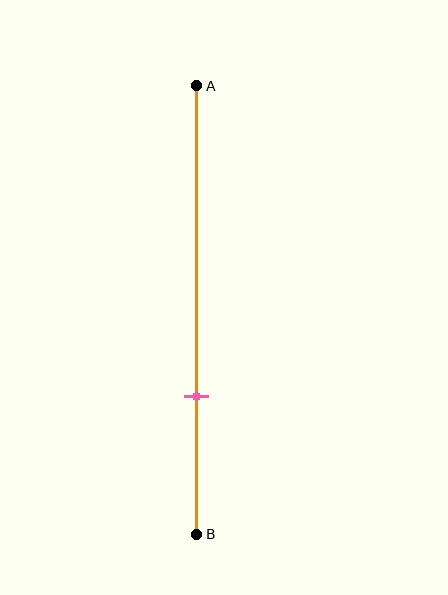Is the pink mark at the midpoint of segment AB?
No, the mark is at about 70% from A, not at the 50% midpoint.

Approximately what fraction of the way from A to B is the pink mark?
The pink mark is approximately 70% of the way from A to B.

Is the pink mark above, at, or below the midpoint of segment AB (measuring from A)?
The pink mark is below the midpoint of segment AB.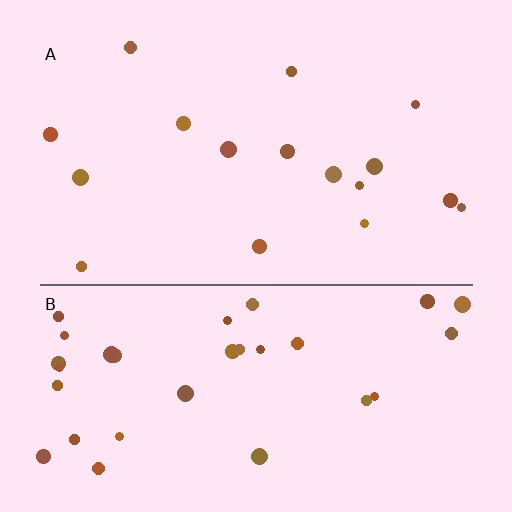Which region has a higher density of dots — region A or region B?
B (the bottom).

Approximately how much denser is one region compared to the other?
Approximately 2.0× — region B over region A.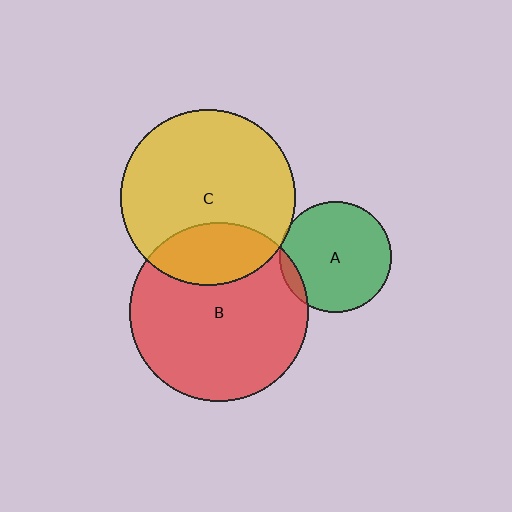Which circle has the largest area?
Circle B (red).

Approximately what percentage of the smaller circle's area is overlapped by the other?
Approximately 10%.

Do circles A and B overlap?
Yes.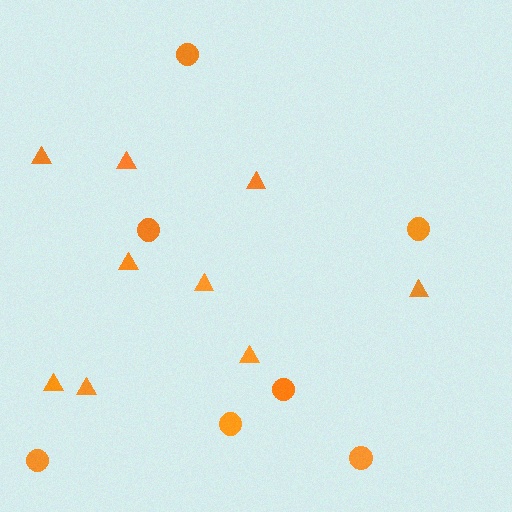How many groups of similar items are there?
There are 2 groups: one group of triangles (9) and one group of circles (7).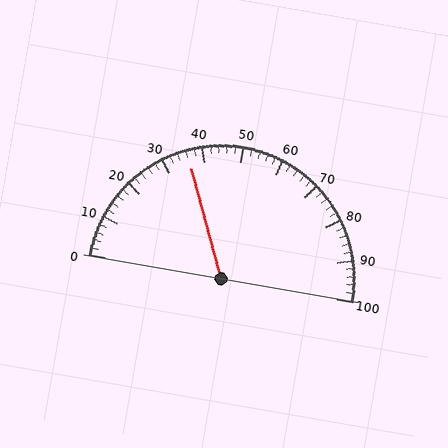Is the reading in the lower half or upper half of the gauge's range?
The reading is in the lower half of the range (0 to 100).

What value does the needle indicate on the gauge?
The needle indicates approximately 36.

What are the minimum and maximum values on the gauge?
The gauge ranges from 0 to 100.